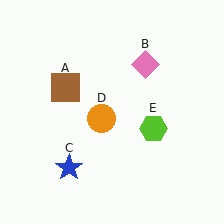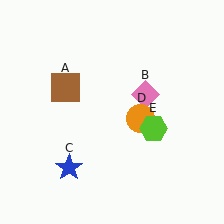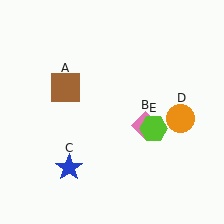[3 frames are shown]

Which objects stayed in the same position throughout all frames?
Brown square (object A) and blue star (object C) and lime hexagon (object E) remained stationary.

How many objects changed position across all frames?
2 objects changed position: pink diamond (object B), orange circle (object D).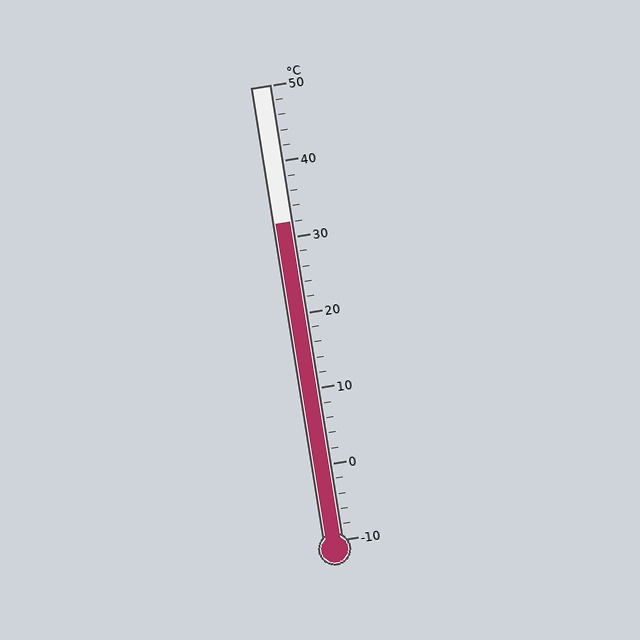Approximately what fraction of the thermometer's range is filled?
The thermometer is filled to approximately 70% of its range.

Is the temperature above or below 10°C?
The temperature is above 10°C.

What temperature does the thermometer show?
The thermometer shows approximately 32°C.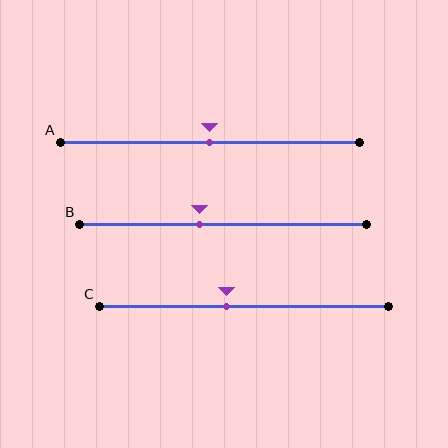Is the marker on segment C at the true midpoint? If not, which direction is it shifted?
No, the marker on segment C is shifted to the left by about 6% of the segment length.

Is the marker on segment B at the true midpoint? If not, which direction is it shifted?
No, the marker on segment B is shifted to the left by about 8% of the segment length.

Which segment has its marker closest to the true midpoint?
Segment A has its marker closest to the true midpoint.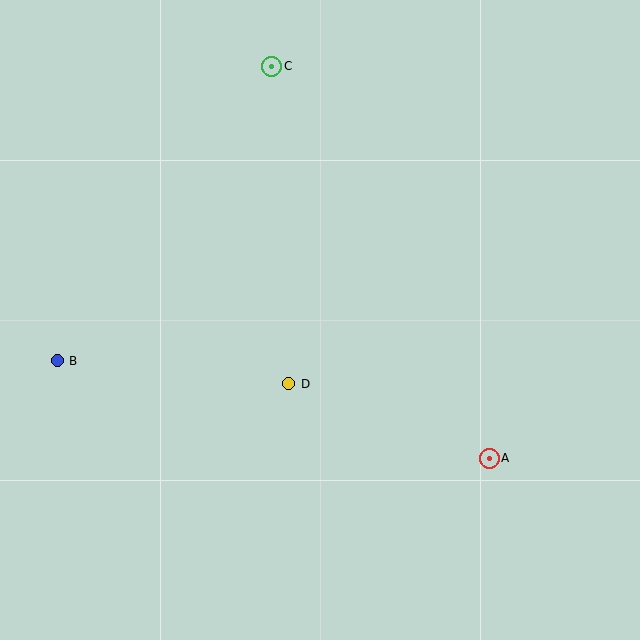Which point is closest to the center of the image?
Point D at (289, 384) is closest to the center.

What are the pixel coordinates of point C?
Point C is at (272, 66).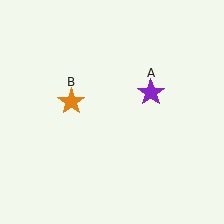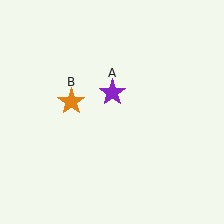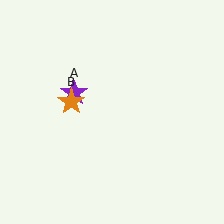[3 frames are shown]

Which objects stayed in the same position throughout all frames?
Orange star (object B) remained stationary.